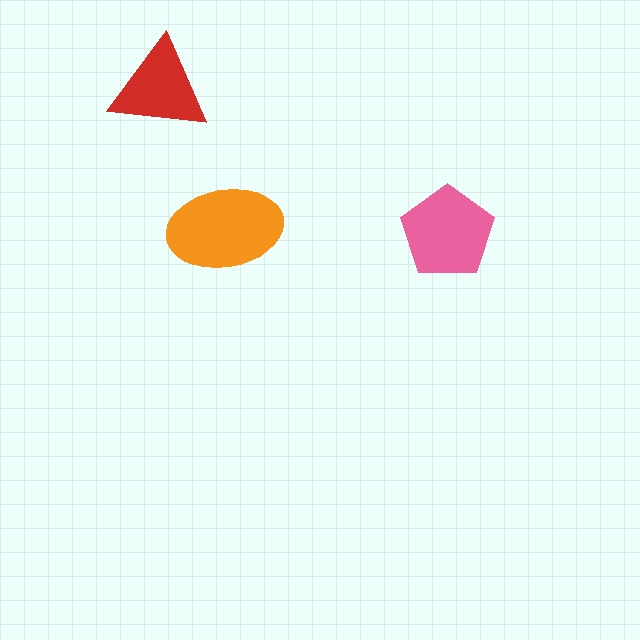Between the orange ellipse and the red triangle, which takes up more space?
The orange ellipse.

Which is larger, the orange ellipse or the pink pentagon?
The orange ellipse.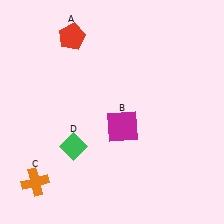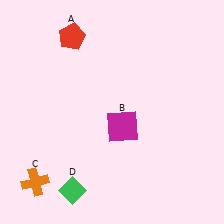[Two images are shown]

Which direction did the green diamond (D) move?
The green diamond (D) moved down.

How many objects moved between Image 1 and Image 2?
1 object moved between the two images.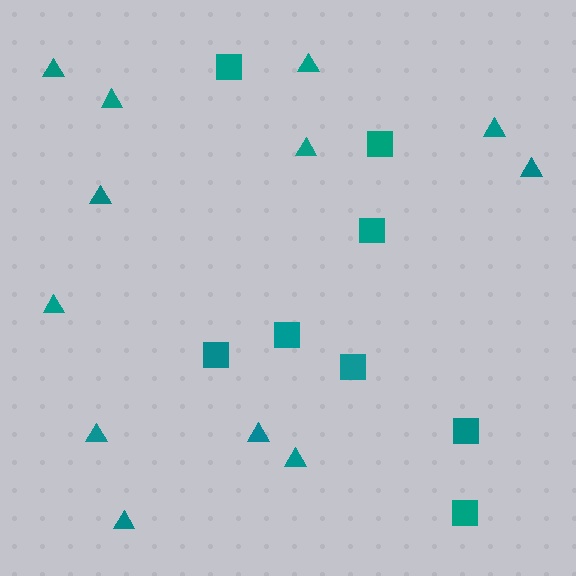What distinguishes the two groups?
There are 2 groups: one group of triangles (12) and one group of squares (8).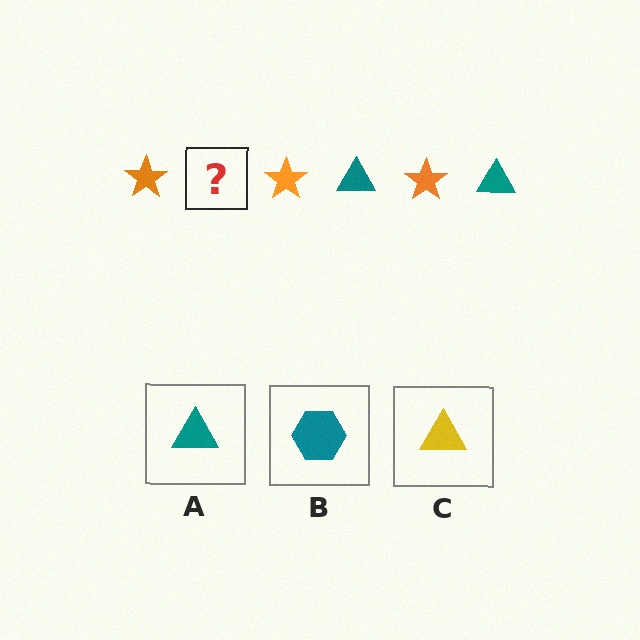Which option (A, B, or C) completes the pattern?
A.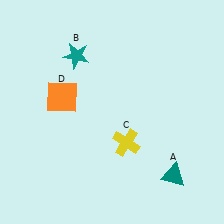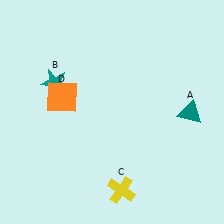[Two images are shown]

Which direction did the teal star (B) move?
The teal star (B) moved down.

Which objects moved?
The objects that moved are: the teal triangle (A), the teal star (B), the yellow cross (C).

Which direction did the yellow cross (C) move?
The yellow cross (C) moved down.